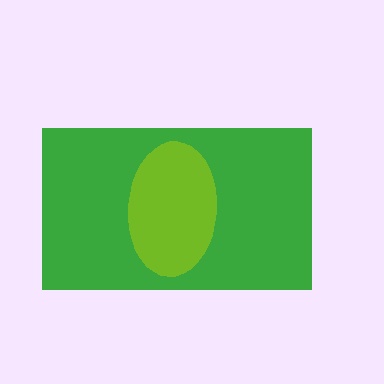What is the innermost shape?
The lime ellipse.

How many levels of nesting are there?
2.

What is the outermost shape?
The green rectangle.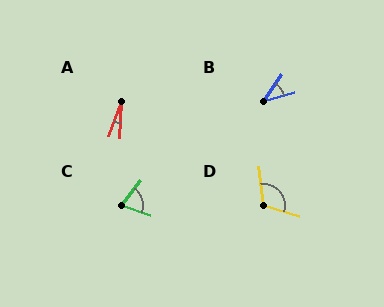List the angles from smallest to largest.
A (18°), B (40°), C (71°), D (113°).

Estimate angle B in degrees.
Approximately 40 degrees.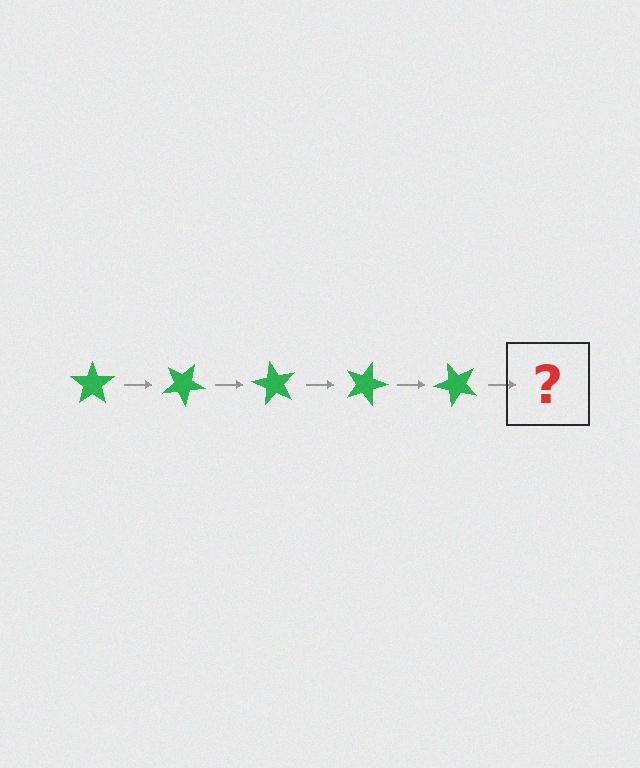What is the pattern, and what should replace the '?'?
The pattern is that the star rotates 30 degrees each step. The '?' should be a green star rotated 150 degrees.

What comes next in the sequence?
The next element should be a green star rotated 150 degrees.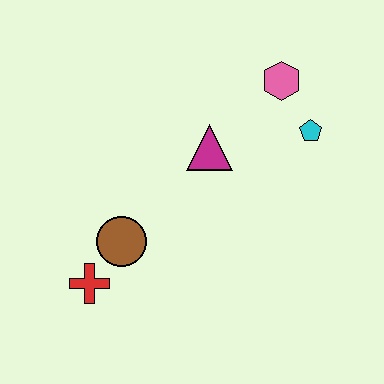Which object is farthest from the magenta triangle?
The red cross is farthest from the magenta triangle.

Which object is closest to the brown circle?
The red cross is closest to the brown circle.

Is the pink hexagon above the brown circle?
Yes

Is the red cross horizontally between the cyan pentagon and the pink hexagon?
No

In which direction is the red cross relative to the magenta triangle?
The red cross is below the magenta triangle.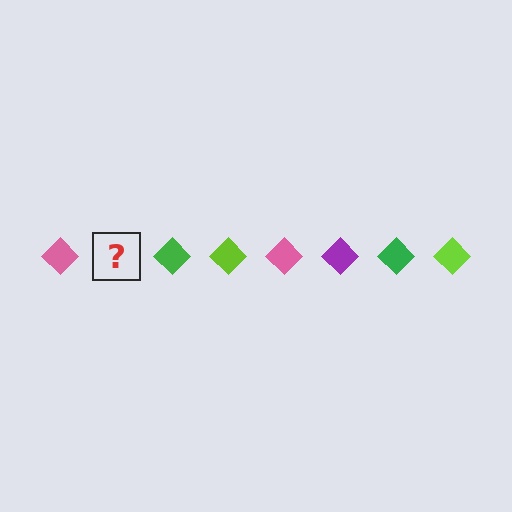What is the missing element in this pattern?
The missing element is a purple diamond.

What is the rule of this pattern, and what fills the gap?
The rule is that the pattern cycles through pink, purple, green, lime diamonds. The gap should be filled with a purple diamond.